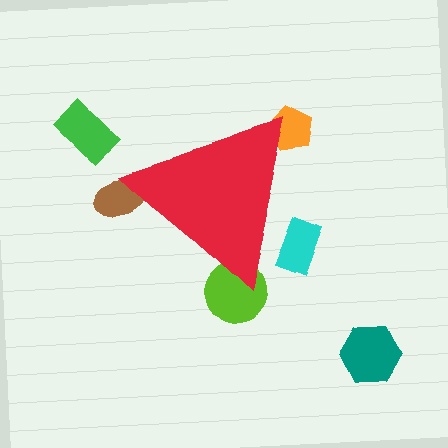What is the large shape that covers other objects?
A red triangle.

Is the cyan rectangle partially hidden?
Yes, the cyan rectangle is partially hidden behind the red triangle.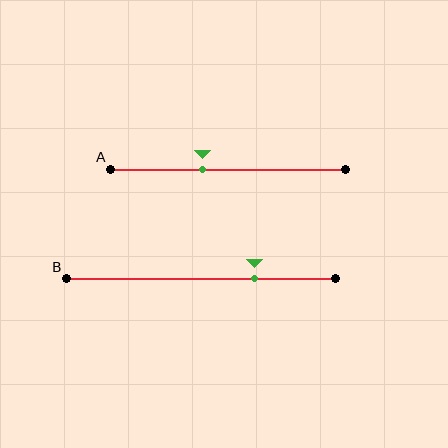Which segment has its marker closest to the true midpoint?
Segment A has its marker closest to the true midpoint.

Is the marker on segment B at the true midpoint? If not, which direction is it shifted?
No, the marker on segment B is shifted to the right by about 20% of the segment length.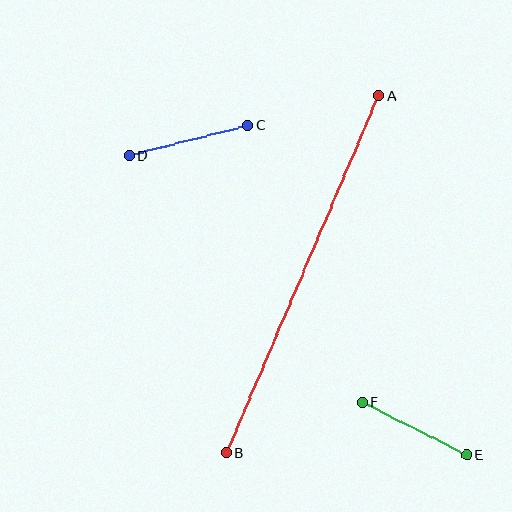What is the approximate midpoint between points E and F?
The midpoint is at approximately (414, 429) pixels.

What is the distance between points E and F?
The distance is approximately 117 pixels.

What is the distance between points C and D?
The distance is approximately 122 pixels.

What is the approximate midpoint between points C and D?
The midpoint is at approximately (188, 141) pixels.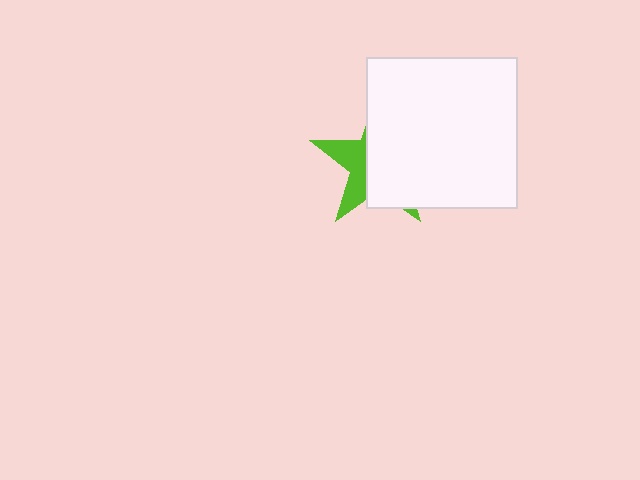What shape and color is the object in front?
The object in front is a white square.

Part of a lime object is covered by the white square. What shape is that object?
It is a star.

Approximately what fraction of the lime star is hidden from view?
Roughly 66% of the lime star is hidden behind the white square.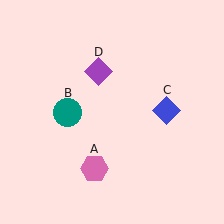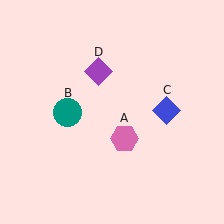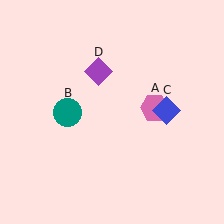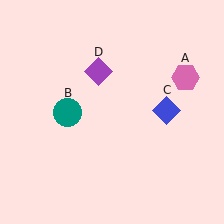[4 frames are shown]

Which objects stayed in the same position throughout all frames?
Teal circle (object B) and blue diamond (object C) and purple diamond (object D) remained stationary.